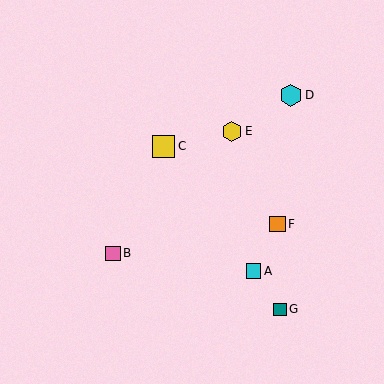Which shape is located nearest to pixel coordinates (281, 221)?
The orange square (labeled F) at (277, 224) is nearest to that location.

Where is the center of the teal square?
The center of the teal square is at (280, 309).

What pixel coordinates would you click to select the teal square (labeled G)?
Click at (280, 309) to select the teal square G.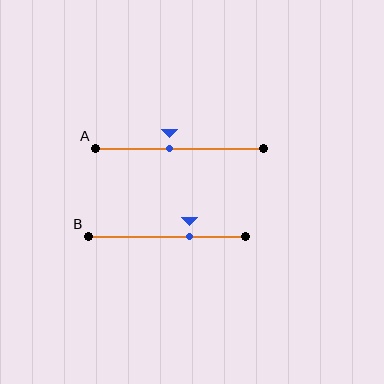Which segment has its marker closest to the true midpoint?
Segment A has its marker closest to the true midpoint.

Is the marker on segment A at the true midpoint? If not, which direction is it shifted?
No, the marker on segment A is shifted to the left by about 6% of the segment length.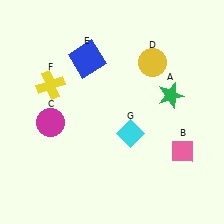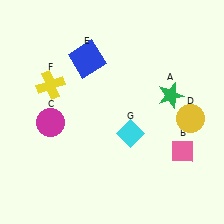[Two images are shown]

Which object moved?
The yellow circle (D) moved down.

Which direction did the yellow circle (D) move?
The yellow circle (D) moved down.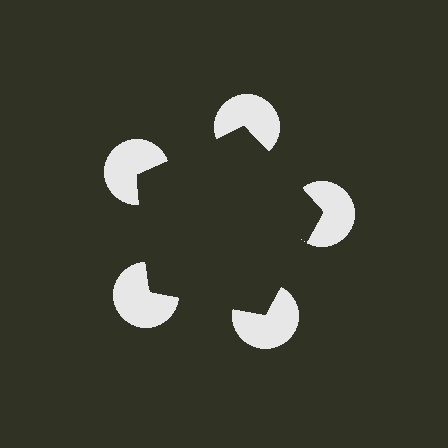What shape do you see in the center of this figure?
An illusory pentagon — its edges are inferred from the aligned wedge cuts in the pac-man discs, not physically drawn.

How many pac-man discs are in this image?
There are 5 — one at each vertex of the illusory pentagon.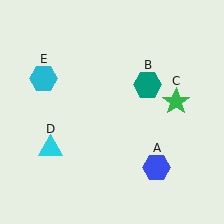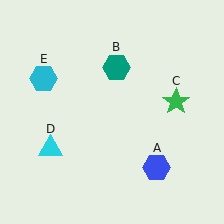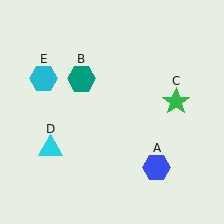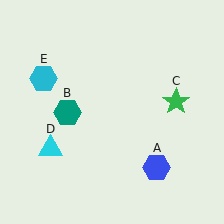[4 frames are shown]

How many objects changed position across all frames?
1 object changed position: teal hexagon (object B).